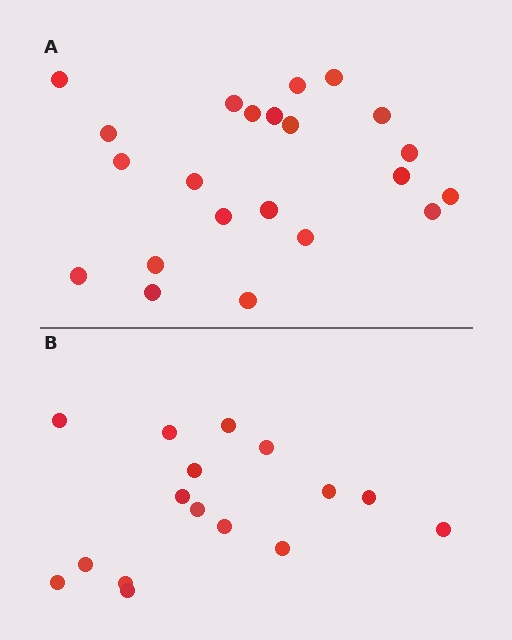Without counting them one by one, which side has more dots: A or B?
Region A (the top region) has more dots.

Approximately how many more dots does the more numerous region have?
Region A has about 6 more dots than region B.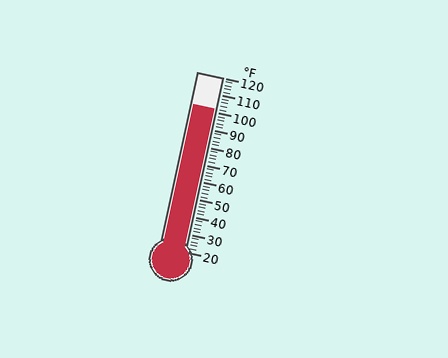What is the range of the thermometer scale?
The thermometer scale ranges from 20°F to 120°F.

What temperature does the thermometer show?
The thermometer shows approximately 102°F.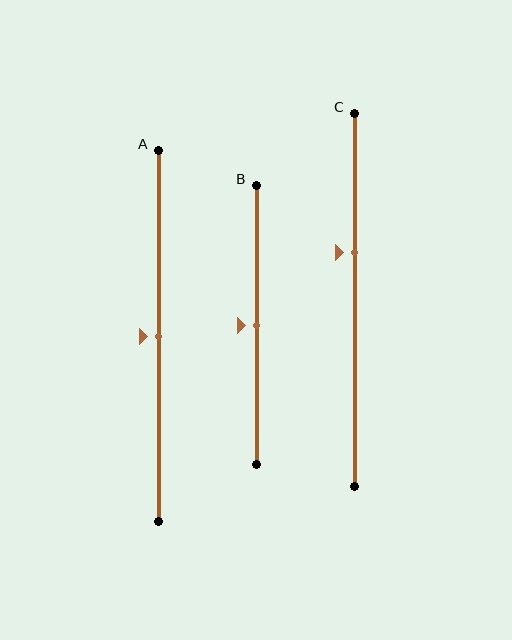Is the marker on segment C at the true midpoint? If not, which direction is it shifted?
No, the marker on segment C is shifted upward by about 13% of the segment length.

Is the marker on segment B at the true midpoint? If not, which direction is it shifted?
Yes, the marker on segment B is at the true midpoint.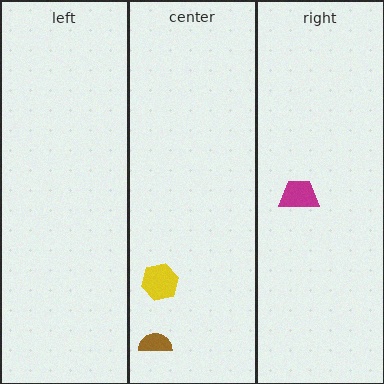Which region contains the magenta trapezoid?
The right region.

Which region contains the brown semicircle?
The center region.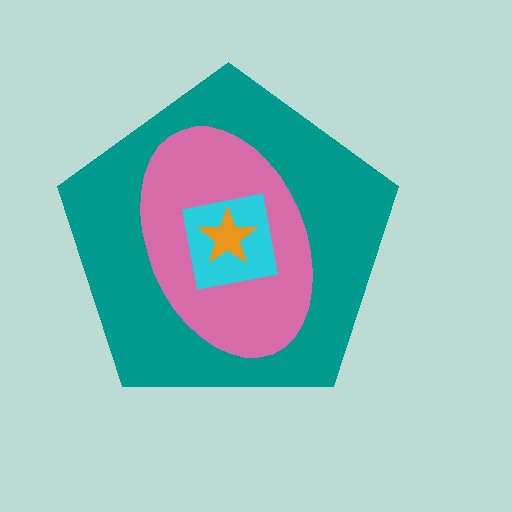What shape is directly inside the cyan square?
The orange star.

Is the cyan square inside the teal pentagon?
Yes.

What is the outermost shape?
The teal pentagon.